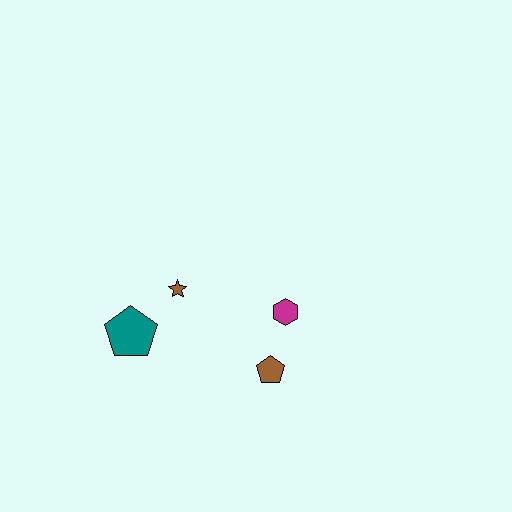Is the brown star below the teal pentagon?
No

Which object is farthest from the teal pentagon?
The magenta hexagon is farthest from the teal pentagon.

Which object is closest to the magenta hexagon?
The brown pentagon is closest to the magenta hexagon.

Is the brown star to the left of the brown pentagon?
Yes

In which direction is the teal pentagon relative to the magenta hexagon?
The teal pentagon is to the left of the magenta hexagon.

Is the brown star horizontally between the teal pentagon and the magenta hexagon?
Yes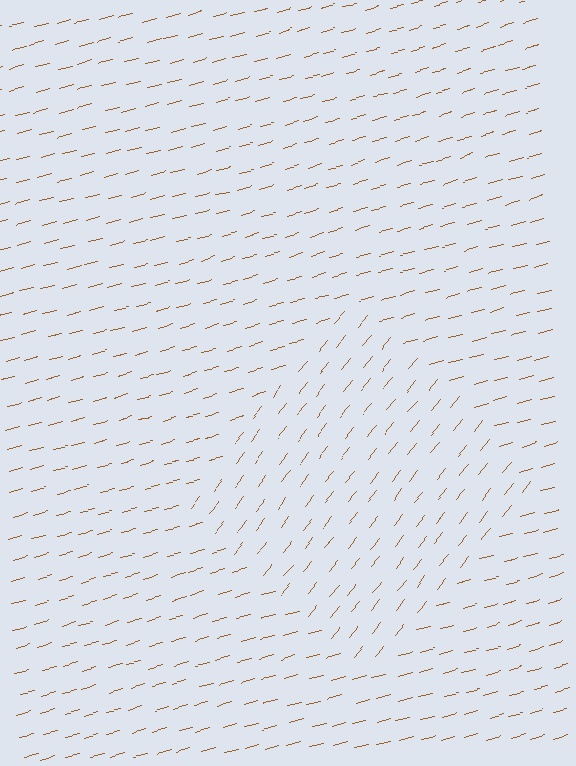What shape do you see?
I see a diamond.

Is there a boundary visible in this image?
Yes, there is a texture boundary formed by a change in line orientation.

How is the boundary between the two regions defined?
The boundary is defined purely by a change in line orientation (approximately 35 degrees difference). All lines are the same color and thickness.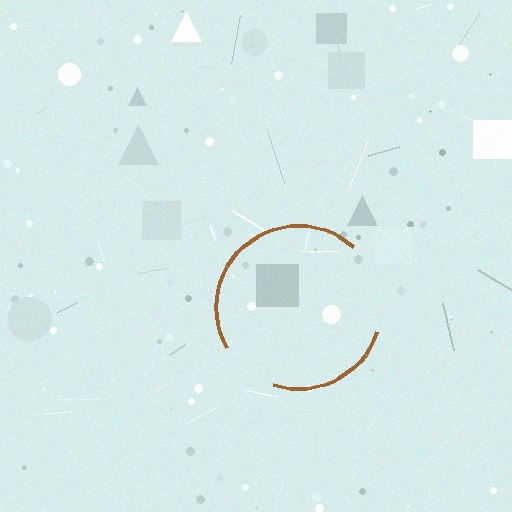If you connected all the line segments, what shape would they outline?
They would outline a circle.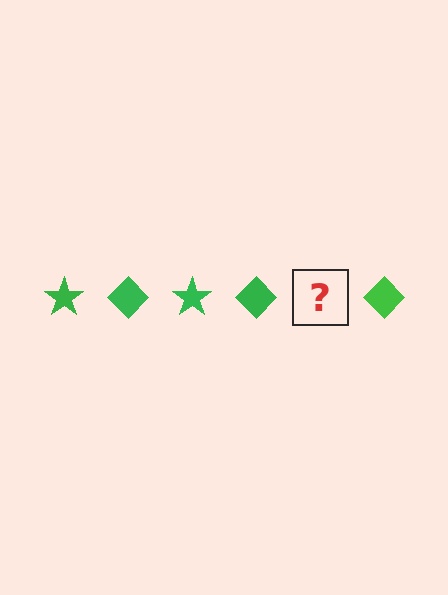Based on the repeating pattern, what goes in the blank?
The blank should be a green star.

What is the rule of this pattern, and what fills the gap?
The rule is that the pattern cycles through star, diamond shapes in green. The gap should be filled with a green star.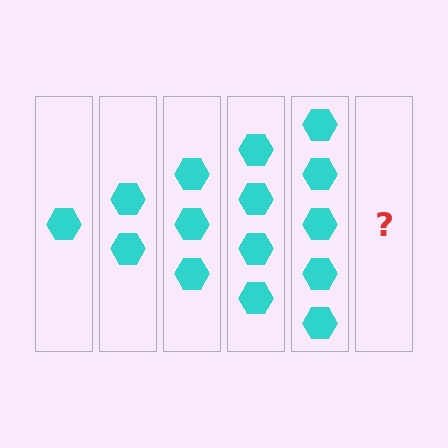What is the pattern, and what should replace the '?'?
The pattern is that each step adds one more hexagon. The '?' should be 6 hexagons.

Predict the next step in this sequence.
The next step is 6 hexagons.